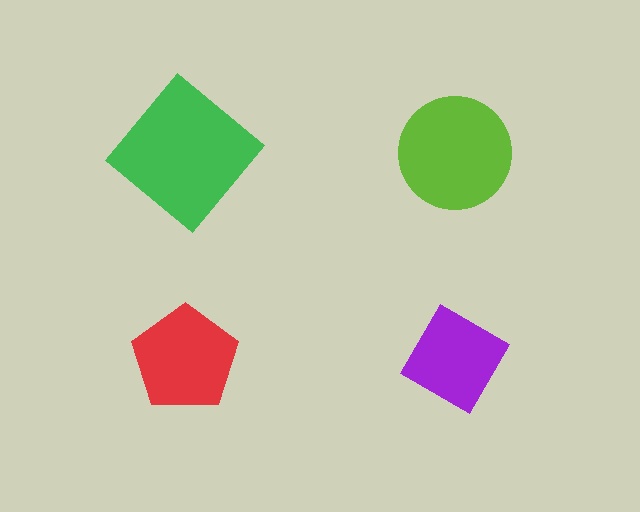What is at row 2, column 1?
A red pentagon.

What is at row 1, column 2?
A lime circle.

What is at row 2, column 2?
A purple diamond.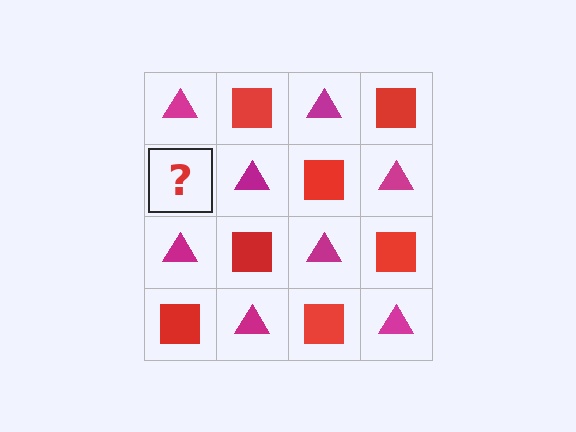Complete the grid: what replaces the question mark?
The question mark should be replaced with a red square.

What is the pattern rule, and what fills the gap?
The rule is that it alternates magenta triangle and red square in a checkerboard pattern. The gap should be filled with a red square.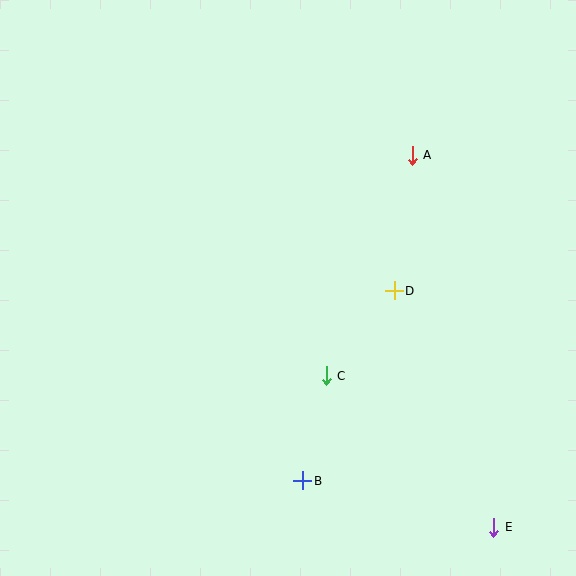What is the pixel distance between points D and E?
The distance between D and E is 257 pixels.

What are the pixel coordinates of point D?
Point D is at (394, 291).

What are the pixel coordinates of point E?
Point E is at (494, 527).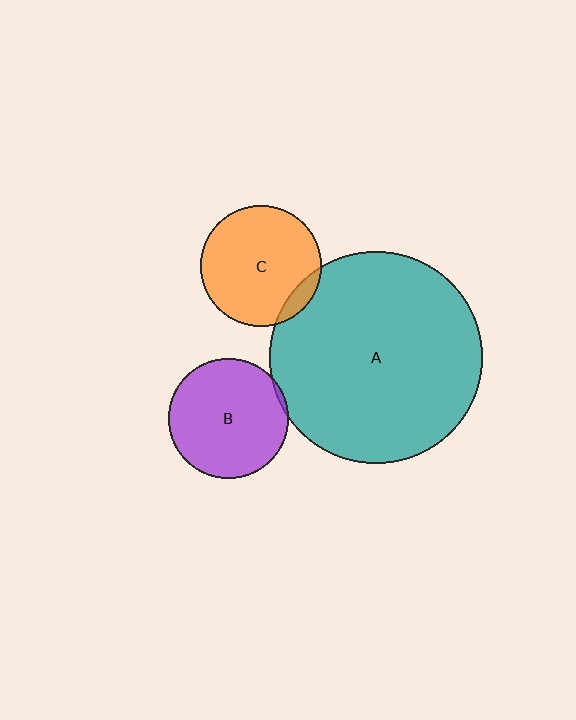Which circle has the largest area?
Circle A (teal).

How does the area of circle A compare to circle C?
Approximately 3.1 times.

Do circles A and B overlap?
Yes.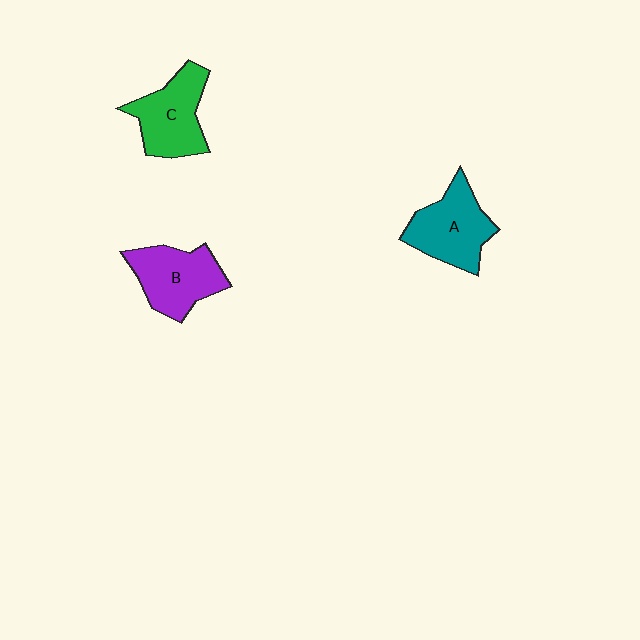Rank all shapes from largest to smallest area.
From largest to smallest: A (teal), B (purple), C (green).